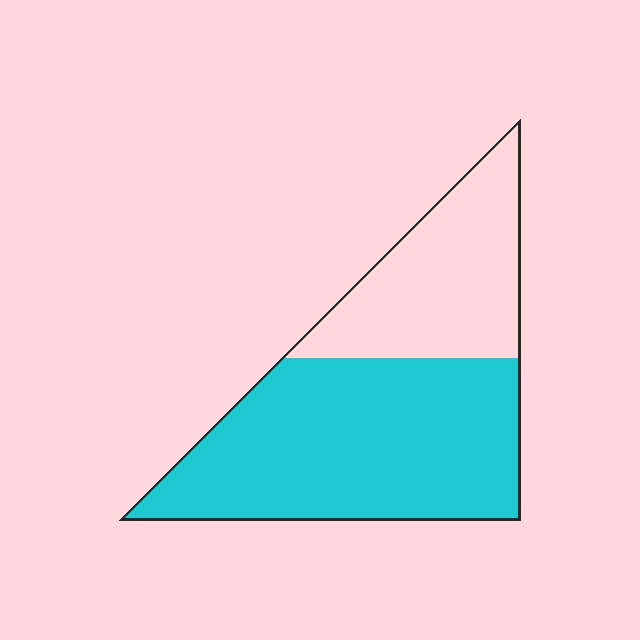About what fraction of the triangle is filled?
About two thirds (2/3).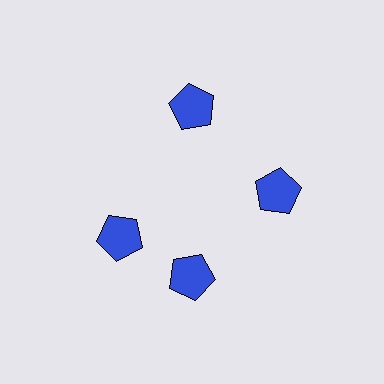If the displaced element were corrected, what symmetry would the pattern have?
It would have 4-fold rotational symmetry — the pattern would map onto itself every 90 degrees.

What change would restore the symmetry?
The symmetry would be restored by rotating it back into even spacing with its neighbors so that all 4 pentagons sit at equal angles and equal distance from the center.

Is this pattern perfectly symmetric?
No. The 4 blue pentagons are arranged in a ring, but one element near the 9 o'clock position is rotated out of alignment along the ring, breaking the 4-fold rotational symmetry.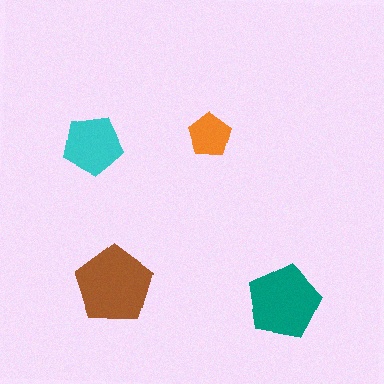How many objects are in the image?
There are 4 objects in the image.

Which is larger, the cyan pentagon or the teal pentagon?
The teal one.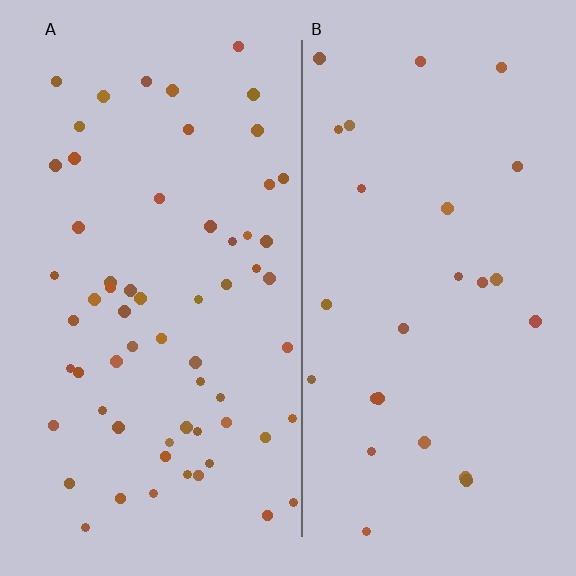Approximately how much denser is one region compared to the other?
Approximately 2.4× — region A over region B.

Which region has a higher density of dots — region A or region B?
A (the left).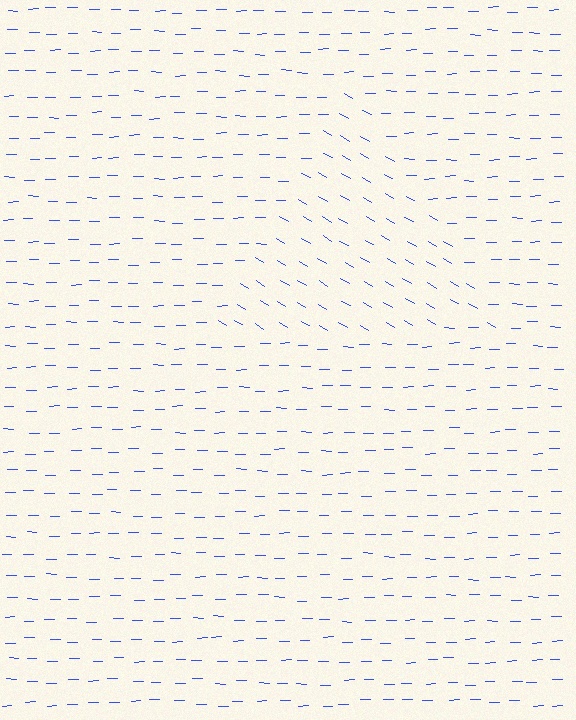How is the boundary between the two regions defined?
The boundary is defined purely by a change in line orientation (approximately 32 degrees difference). All lines are the same color and thickness.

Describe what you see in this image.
The image is filled with small blue line segments. A triangle region in the image has lines oriented differently from the surrounding lines, creating a visible texture boundary.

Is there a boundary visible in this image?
Yes, there is a texture boundary formed by a change in line orientation.